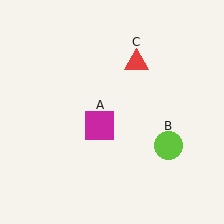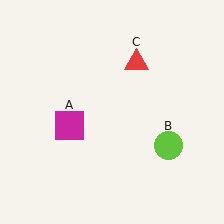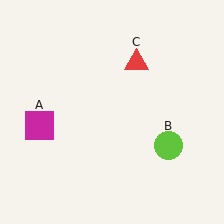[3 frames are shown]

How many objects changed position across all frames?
1 object changed position: magenta square (object A).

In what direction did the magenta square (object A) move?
The magenta square (object A) moved left.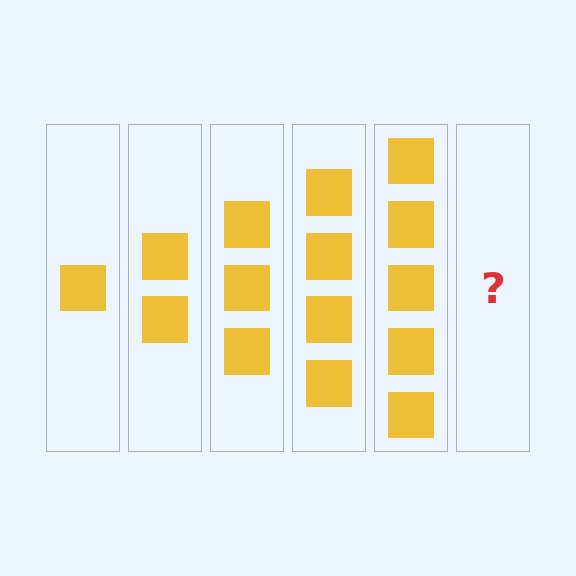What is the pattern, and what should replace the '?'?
The pattern is that each step adds one more square. The '?' should be 6 squares.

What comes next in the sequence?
The next element should be 6 squares.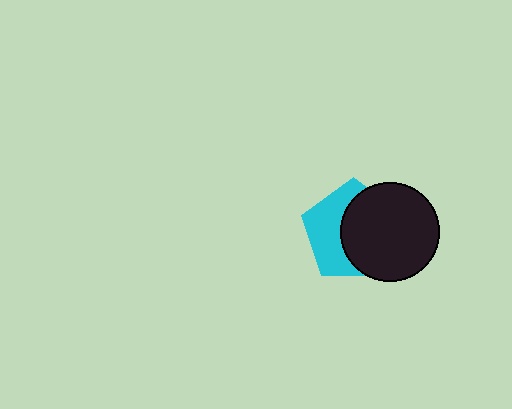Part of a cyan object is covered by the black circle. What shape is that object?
It is a pentagon.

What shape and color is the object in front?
The object in front is a black circle.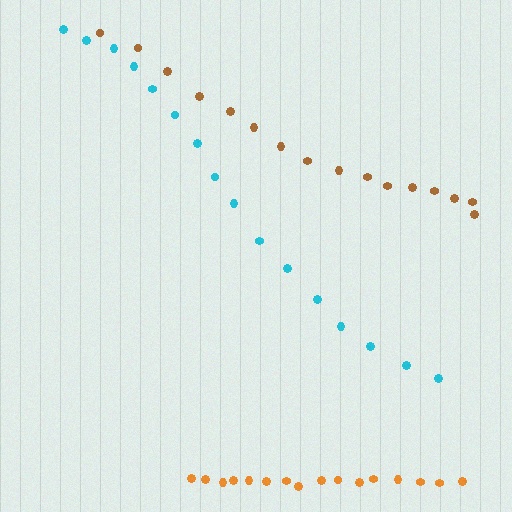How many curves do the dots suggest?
There are 3 distinct paths.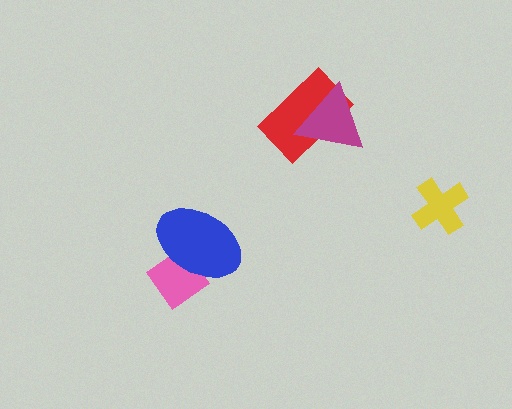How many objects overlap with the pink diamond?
1 object overlaps with the pink diamond.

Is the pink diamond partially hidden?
Yes, it is partially covered by another shape.